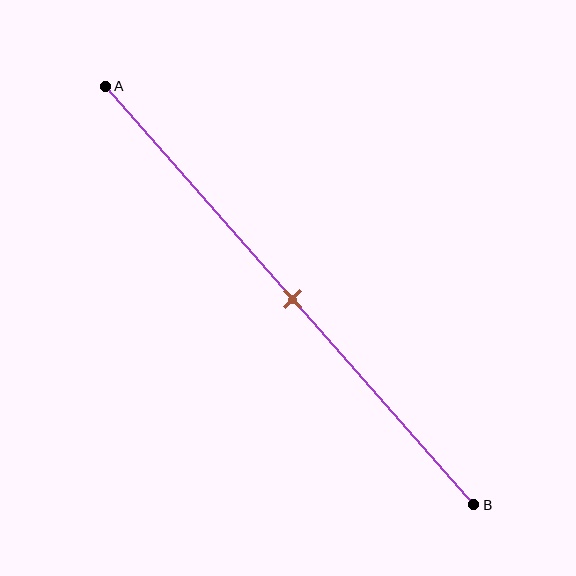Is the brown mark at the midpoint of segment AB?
Yes, the mark is approximately at the midpoint.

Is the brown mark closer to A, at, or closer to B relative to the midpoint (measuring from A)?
The brown mark is approximately at the midpoint of segment AB.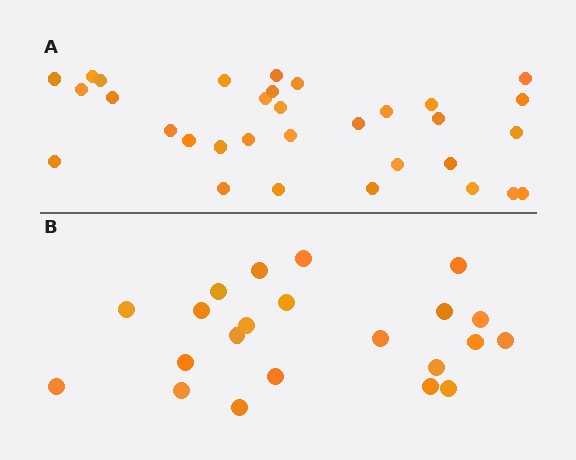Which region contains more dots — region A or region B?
Region A (the top region) has more dots.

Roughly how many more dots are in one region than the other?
Region A has roughly 10 or so more dots than region B.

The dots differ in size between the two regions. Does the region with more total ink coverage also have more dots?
No. Region B has more total ink coverage because its dots are larger, but region A actually contains more individual dots. Total area can be misleading — the number of items is what matters here.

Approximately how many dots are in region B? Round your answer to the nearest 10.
About 20 dots. (The exact count is 22, which rounds to 20.)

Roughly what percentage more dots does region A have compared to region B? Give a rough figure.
About 45% more.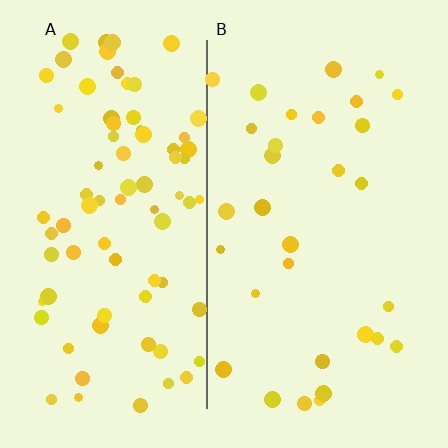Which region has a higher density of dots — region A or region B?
A (the left).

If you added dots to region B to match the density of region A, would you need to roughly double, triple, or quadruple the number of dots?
Approximately triple.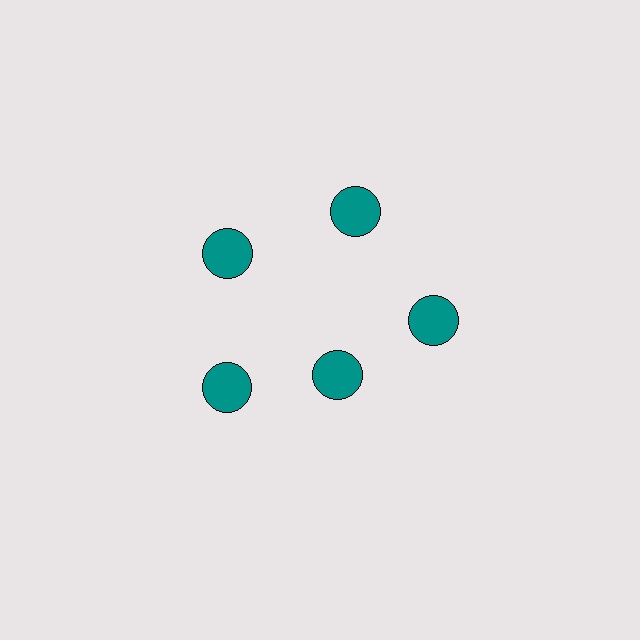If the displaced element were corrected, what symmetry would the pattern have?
It would have 5-fold rotational symmetry — the pattern would map onto itself every 72 degrees.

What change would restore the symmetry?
The symmetry would be restored by moving it outward, back onto the ring so that all 5 circles sit at equal angles and equal distance from the center.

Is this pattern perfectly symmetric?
No. The 5 teal circles are arranged in a ring, but one element near the 5 o'clock position is pulled inward toward the center, breaking the 5-fold rotational symmetry.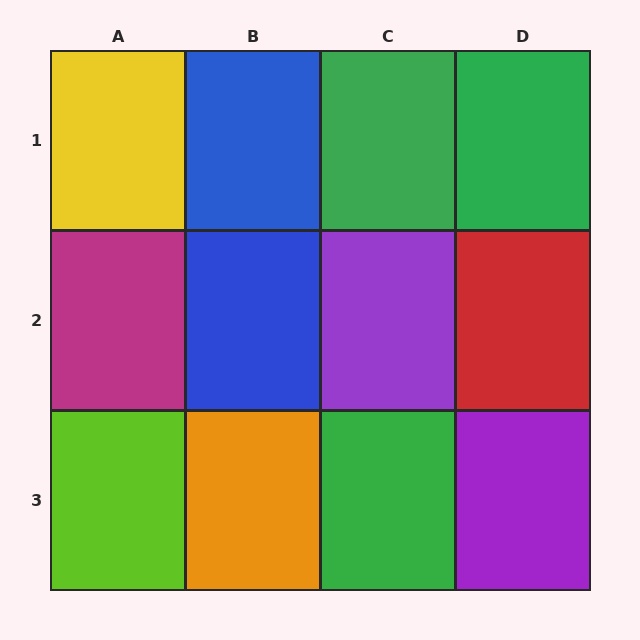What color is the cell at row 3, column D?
Purple.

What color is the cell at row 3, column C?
Green.